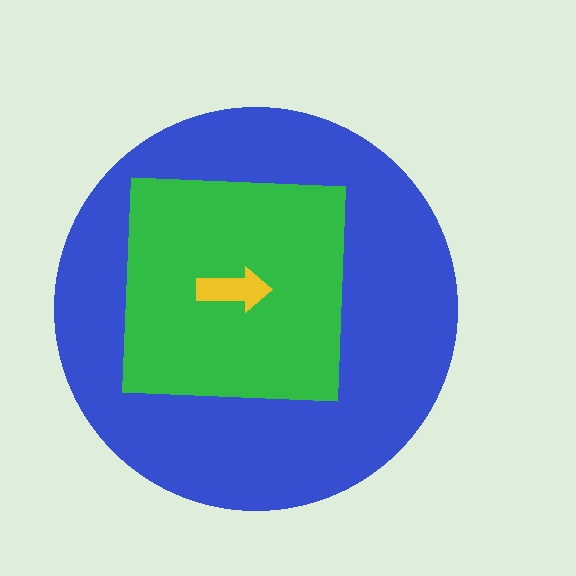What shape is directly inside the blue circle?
The green square.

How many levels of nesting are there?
3.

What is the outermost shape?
The blue circle.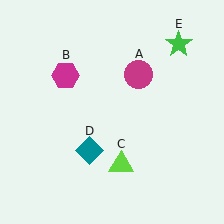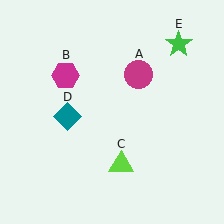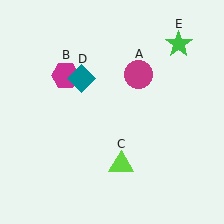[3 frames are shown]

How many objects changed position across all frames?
1 object changed position: teal diamond (object D).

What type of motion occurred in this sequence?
The teal diamond (object D) rotated clockwise around the center of the scene.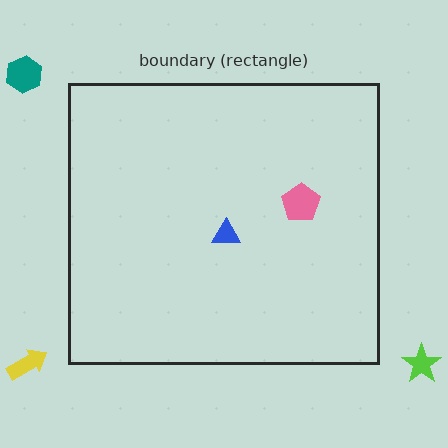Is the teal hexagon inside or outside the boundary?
Outside.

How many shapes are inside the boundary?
2 inside, 3 outside.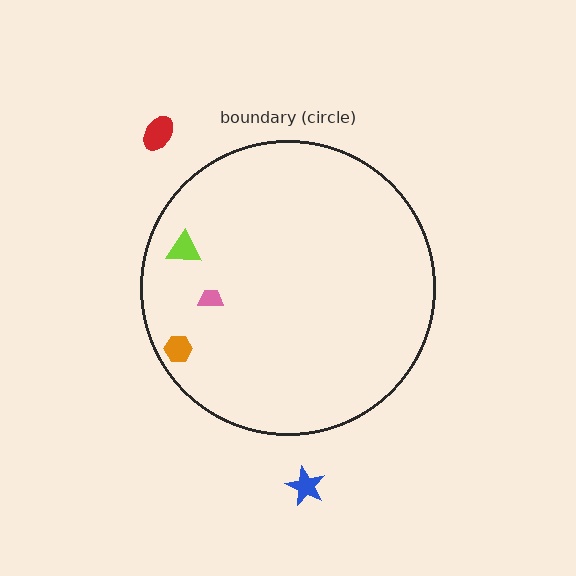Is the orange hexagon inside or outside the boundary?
Inside.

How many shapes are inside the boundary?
3 inside, 2 outside.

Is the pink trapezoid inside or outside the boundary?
Inside.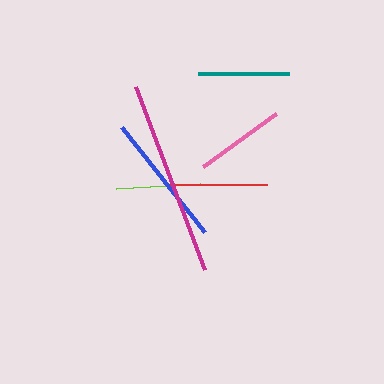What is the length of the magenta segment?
The magenta segment is approximately 196 pixels long.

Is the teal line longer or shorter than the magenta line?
The magenta line is longer than the teal line.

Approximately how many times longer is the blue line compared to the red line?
The blue line is approximately 1.4 times the length of the red line.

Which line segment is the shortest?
The lime line is the shortest at approximately 84 pixels.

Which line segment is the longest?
The magenta line is the longest at approximately 196 pixels.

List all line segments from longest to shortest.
From longest to shortest: magenta, blue, red, teal, pink, lime.